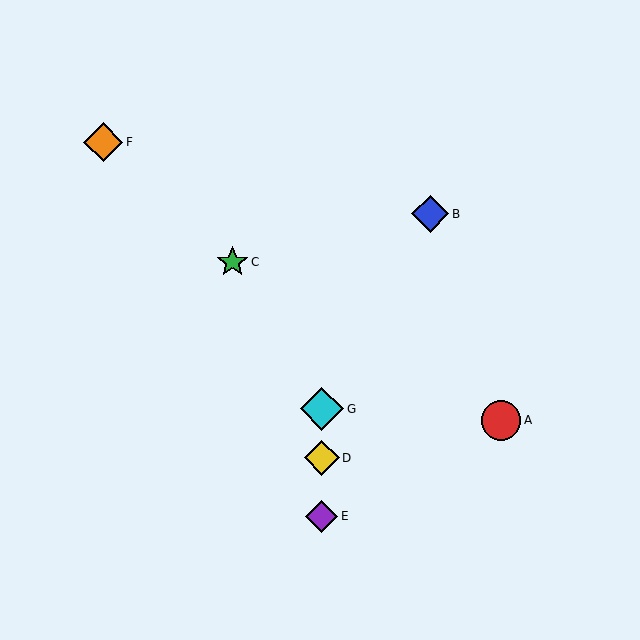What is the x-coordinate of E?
Object E is at x≈322.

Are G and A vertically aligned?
No, G is at x≈322 and A is at x≈501.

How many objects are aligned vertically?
3 objects (D, E, G) are aligned vertically.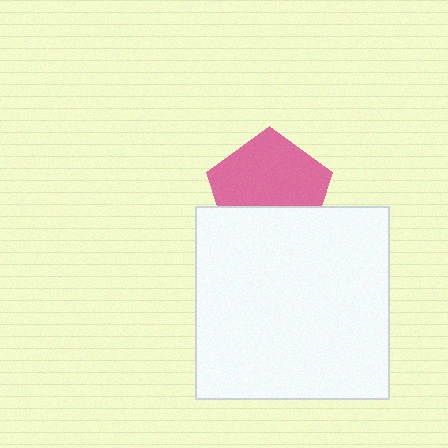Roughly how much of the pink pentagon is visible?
About half of it is visible (roughly 64%).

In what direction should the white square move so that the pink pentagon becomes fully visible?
The white square should move down. That is the shortest direction to clear the overlap and leave the pink pentagon fully visible.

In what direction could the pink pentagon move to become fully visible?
The pink pentagon could move up. That would shift it out from behind the white square entirely.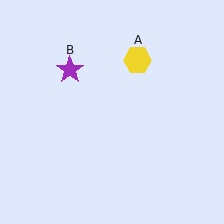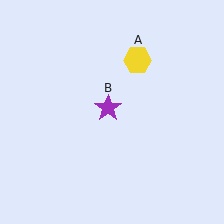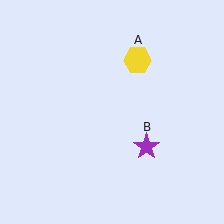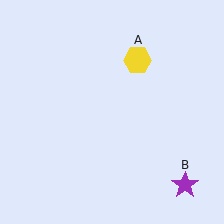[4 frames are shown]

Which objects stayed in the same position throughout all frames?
Yellow hexagon (object A) remained stationary.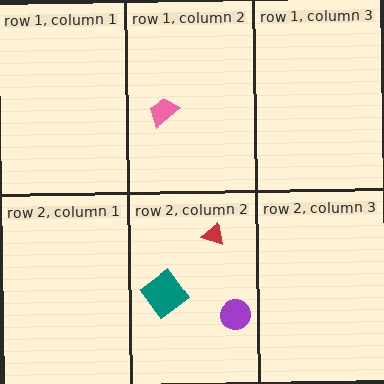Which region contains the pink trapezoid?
The row 1, column 2 region.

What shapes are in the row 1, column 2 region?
The pink trapezoid.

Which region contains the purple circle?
The row 2, column 2 region.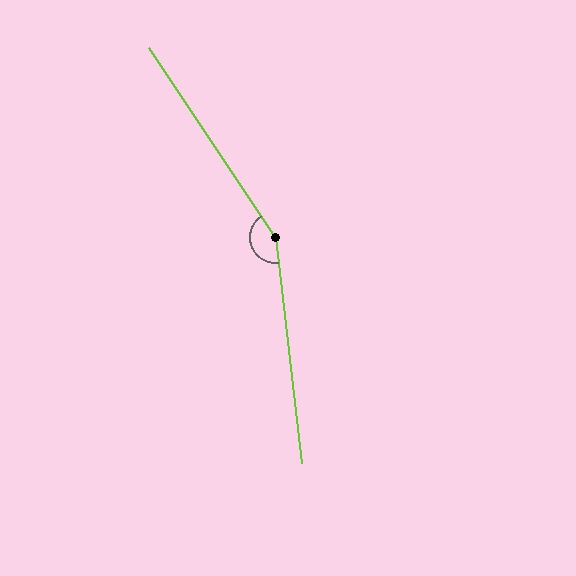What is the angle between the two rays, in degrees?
Approximately 153 degrees.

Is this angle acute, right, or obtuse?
It is obtuse.